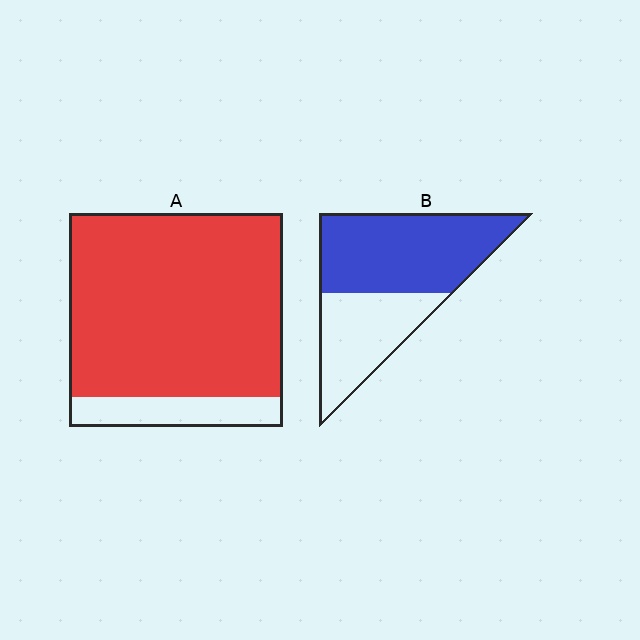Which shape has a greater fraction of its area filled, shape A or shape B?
Shape A.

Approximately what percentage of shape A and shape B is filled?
A is approximately 85% and B is approximately 60%.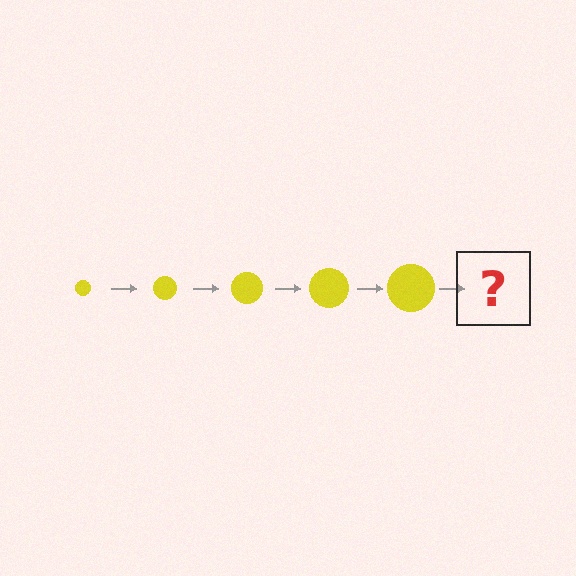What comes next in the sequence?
The next element should be a yellow circle, larger than the previous one.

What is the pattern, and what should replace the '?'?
The pattern is that the circle gets progressively larger each step. The '?' should be a yellow circle, larger than the previous one.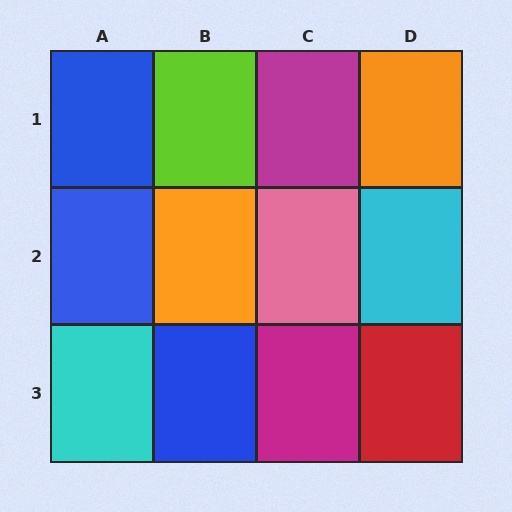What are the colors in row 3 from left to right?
Cyan, blue, magenta, red.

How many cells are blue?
3 cells are blue.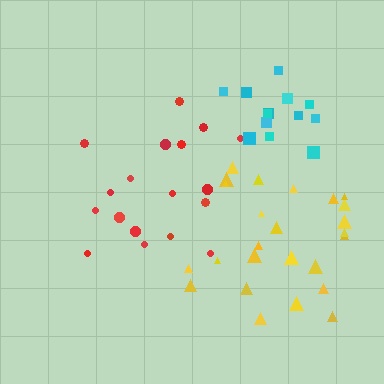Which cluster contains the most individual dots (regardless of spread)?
Yellow (26).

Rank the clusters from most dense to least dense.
yellow, cyan, red.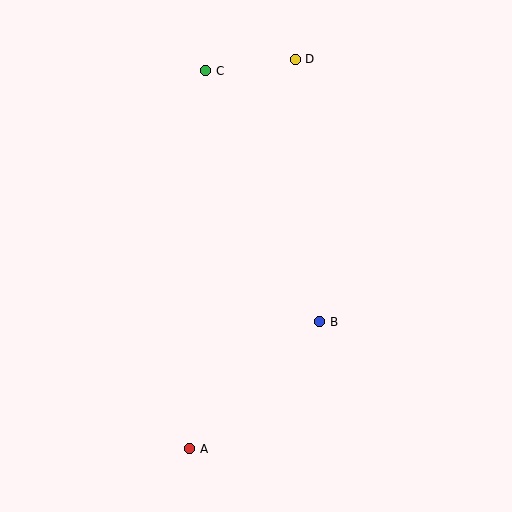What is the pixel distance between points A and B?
The distance between A and B is 181 pixels.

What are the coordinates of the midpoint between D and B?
The midpoint between D and B is at (307, 191).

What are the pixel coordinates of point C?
Point C is at (206, 71).